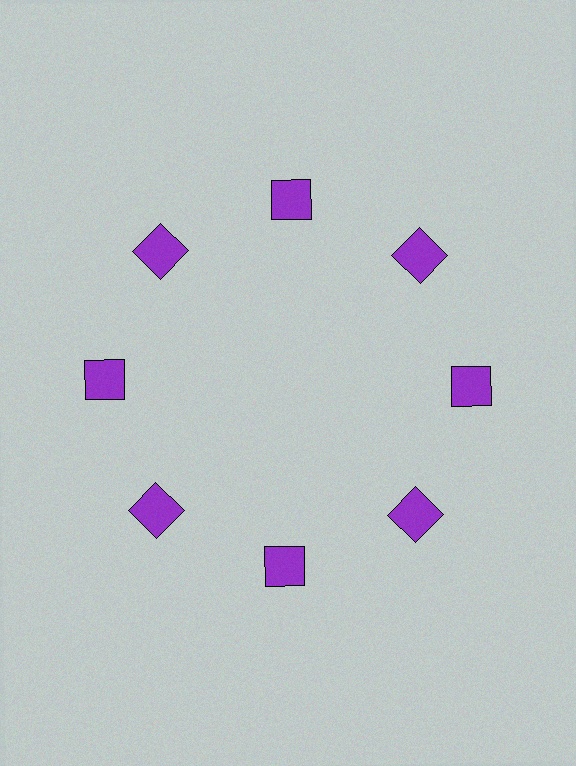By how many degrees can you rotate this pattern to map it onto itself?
The pattern maps onto itself every 45 degrees of rotation.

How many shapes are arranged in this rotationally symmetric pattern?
There are 8 shapes, arranged in 8 groups of 1.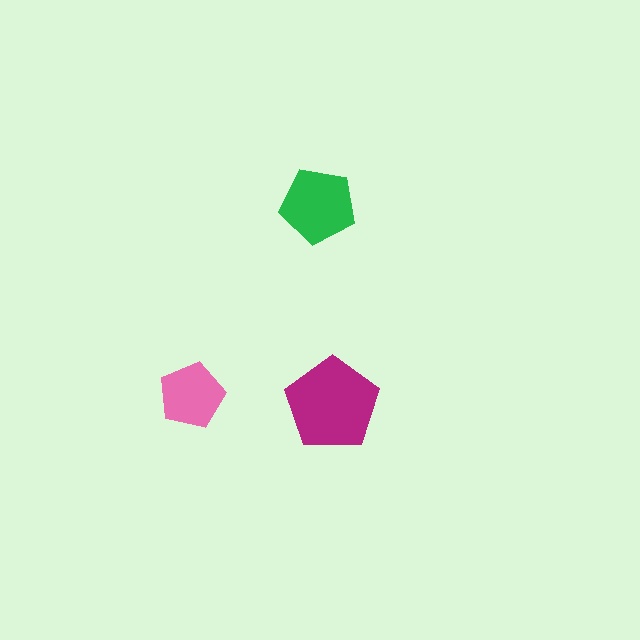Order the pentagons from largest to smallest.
the magenta one, the green one, the pink one.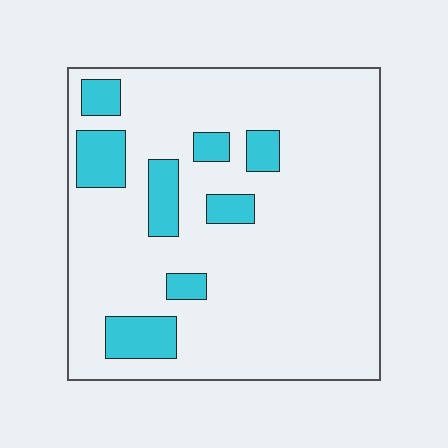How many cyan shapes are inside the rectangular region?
8.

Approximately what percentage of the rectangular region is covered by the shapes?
Approximately 15%.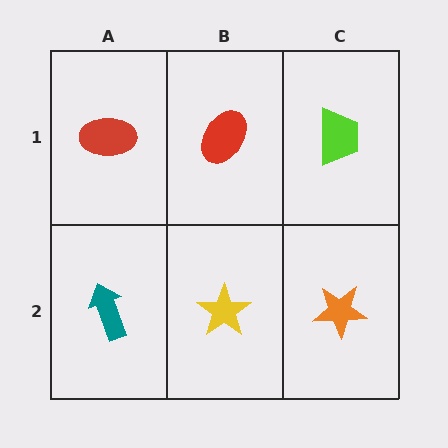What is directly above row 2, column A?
A red ellipse.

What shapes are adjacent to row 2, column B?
A red ellipse (row 1, column B), a teal arrow (row 2, column A), an orange star (row 2, column C).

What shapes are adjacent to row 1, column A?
A teal arrow (row 2, column A), a red ellipse (row 1, column B).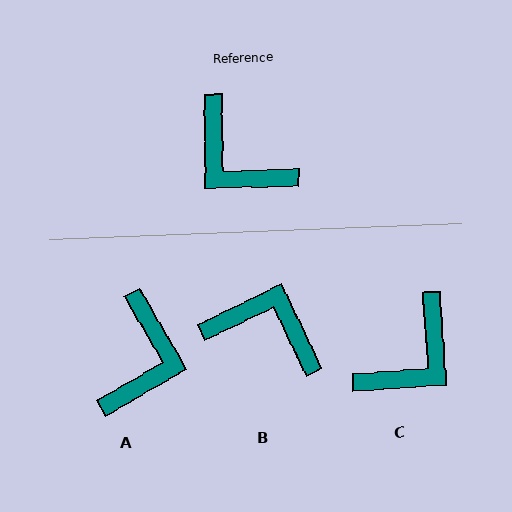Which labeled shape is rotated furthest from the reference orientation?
B, about 155 degrees away.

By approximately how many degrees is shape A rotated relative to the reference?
Approximately 119 degrees counter-clockwise.